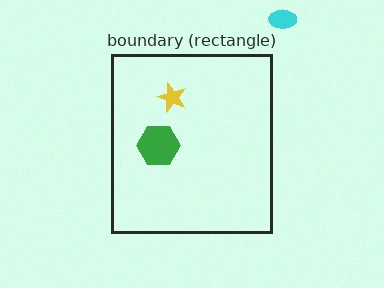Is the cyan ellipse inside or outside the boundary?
Outside.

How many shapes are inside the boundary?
2 inside, 1 outside.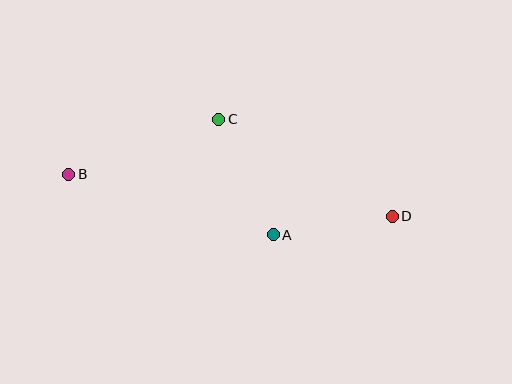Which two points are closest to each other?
Points A and D are closest to each other.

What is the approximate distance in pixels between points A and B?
The distance between A and B is approximately 214 pixels.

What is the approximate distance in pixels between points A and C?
The distance between A and C is approximately 128 pixels.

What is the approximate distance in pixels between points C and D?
The distance between C and D is approximately 199 pixels.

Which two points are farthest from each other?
Points B and D are farthest from each other.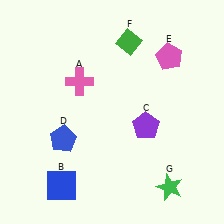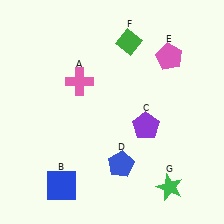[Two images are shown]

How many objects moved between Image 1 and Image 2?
1 object moved between the two images.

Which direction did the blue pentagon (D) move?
The blue pentagon (D) moved right.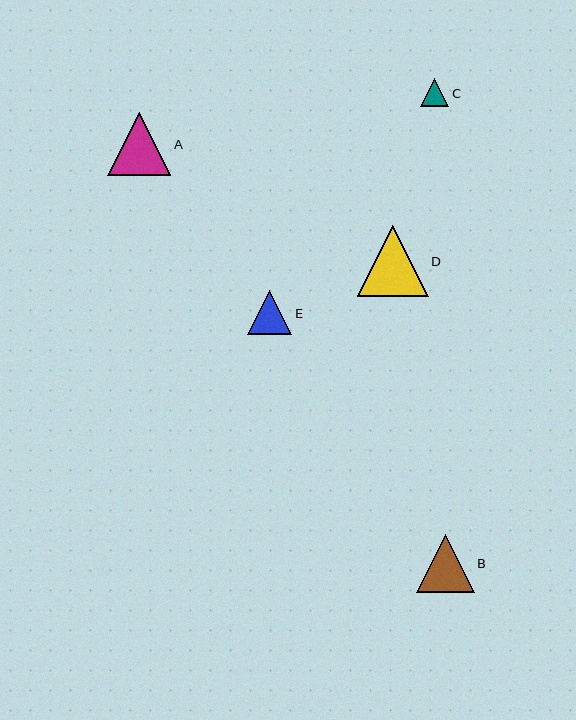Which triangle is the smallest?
Triangle C is the smallest with a size of approximately 28 pixels.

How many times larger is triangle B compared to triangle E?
Triangle B is approximately 1.3 times the size of triangle E.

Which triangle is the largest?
Triangle D is the largest with a size of approximately 71 pixels.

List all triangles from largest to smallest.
From largest to smallest: D, A, B, E, C.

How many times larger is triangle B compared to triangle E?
Triangle B is approximately 1.3 times the size of triangle E.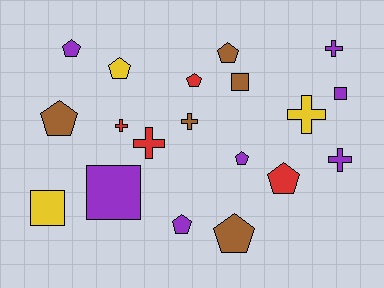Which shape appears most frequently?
Pentagon, with 9 objects.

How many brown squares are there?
There is 1 brown square.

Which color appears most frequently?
Purple, with 7 objects.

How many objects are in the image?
There are 19 objects.